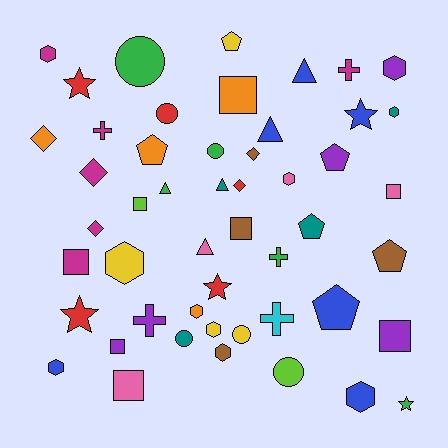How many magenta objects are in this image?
There are 6 magenta objects.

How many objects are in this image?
There are 50 objects.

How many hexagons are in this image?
There are 10 hexagons.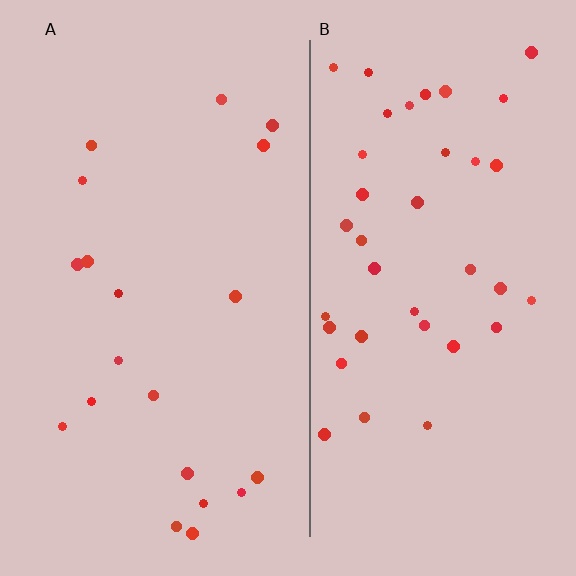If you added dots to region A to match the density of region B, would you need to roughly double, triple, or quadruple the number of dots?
Approximately double.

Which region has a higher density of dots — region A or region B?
B (the right).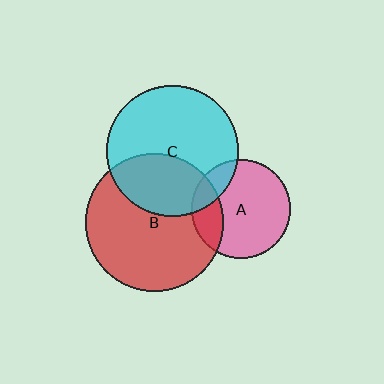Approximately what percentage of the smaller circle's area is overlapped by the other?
Approximately 15%.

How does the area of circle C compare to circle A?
Approximately 1.7 times.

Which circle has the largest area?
Circle B (red).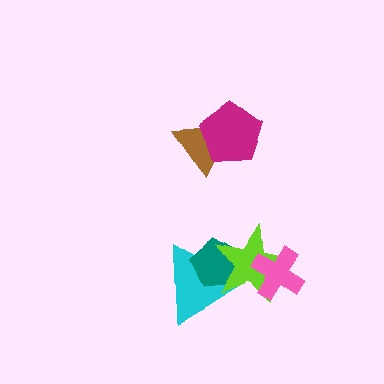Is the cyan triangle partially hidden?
Yes, it is partially covered by another shape.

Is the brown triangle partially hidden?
Yes, it is partially covered by another shape.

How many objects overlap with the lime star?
3 objects overlap with the lime star.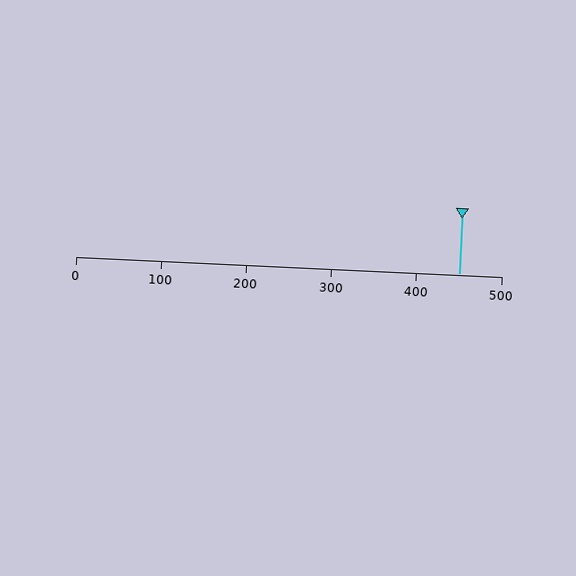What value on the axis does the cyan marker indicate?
The marker indicates approximately 450.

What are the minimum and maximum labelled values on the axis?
The axis runs from 0 to 500.